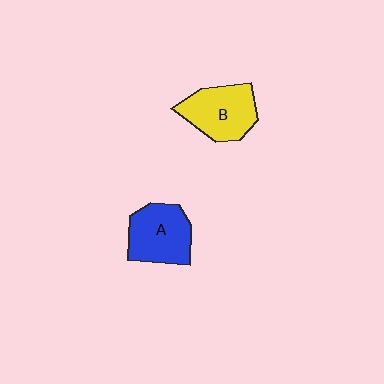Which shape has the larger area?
Shape B (yellow).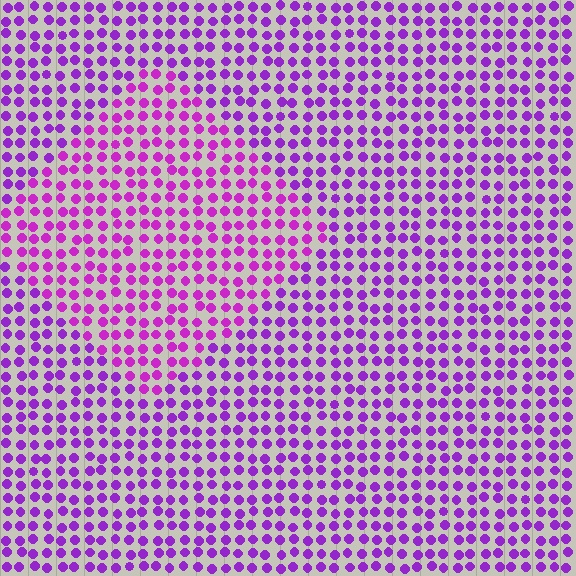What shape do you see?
I see a diamond.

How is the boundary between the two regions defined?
The boundary is defined purely by a slight shift in hue (about 20 degrees). Spacing, size, and orientation are identical on both sides.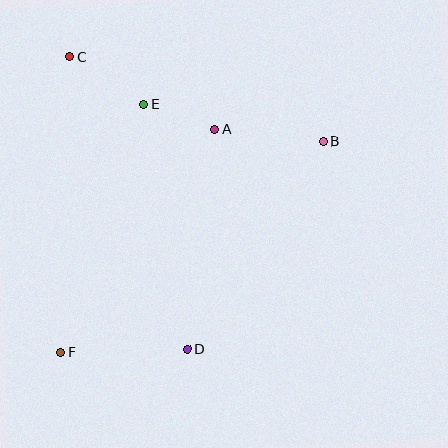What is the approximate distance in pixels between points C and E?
The distance between C and E is approximately 88 pixels.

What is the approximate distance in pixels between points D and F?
The distance between D and F is approximately 126 pixels.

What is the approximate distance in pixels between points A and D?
The distance between A and D is approximately 221 pixels.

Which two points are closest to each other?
Points A and E are closest to each other.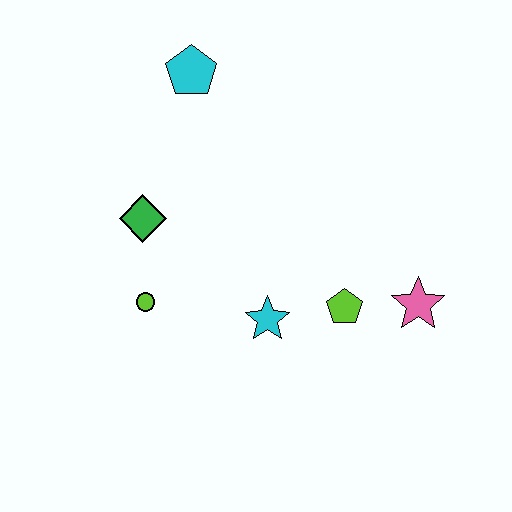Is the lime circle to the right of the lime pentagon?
No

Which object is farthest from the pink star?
The cyan pentagon is farthest from the pink star.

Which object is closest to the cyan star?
The lime pentagon is closest to the cyan star.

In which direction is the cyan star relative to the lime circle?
The cyan star is to the right of the lime circle.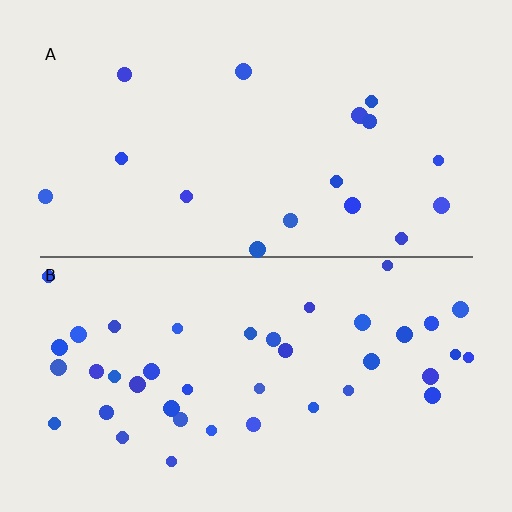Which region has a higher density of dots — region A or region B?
B (the bottom).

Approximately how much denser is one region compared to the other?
Approximately 2.4× — region B over region A.